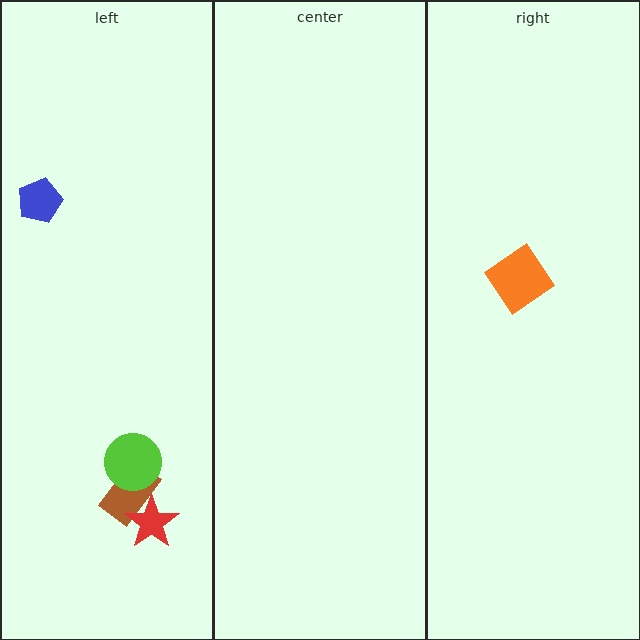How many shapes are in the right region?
1.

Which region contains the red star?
The left region.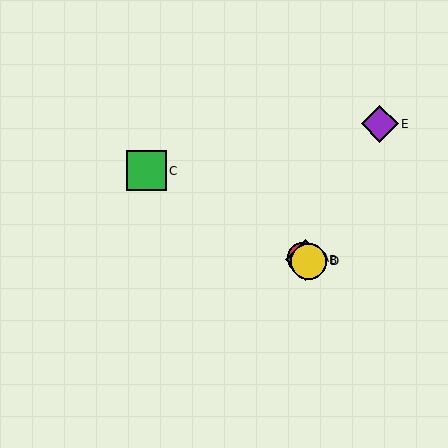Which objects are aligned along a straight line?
Objects A, B, C, D are aligned along a straight line.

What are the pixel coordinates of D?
Object D is at (309, 261).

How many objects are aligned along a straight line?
4 objects (A, B, C, D) are aligned along a straight line.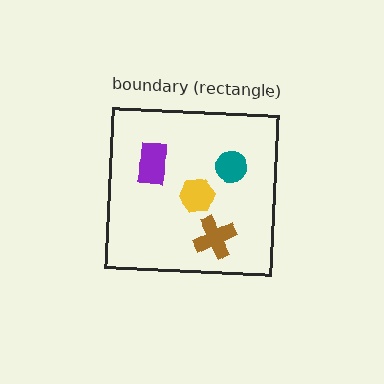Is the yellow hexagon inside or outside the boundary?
Inside.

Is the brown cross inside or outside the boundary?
Inside.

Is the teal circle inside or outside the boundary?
Inside.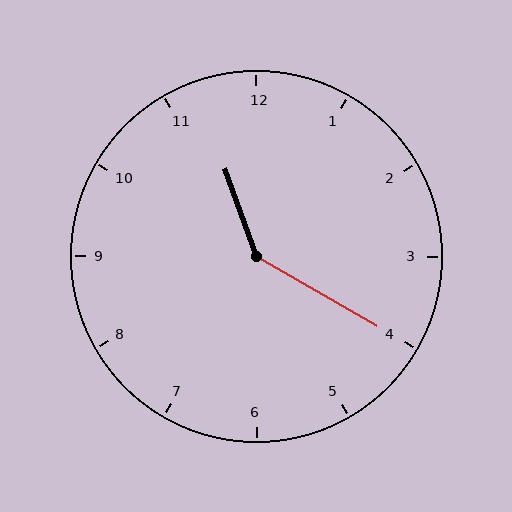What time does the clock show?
11:20.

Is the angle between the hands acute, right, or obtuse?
It is obtuse.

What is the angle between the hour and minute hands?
Approximately 140 degrees.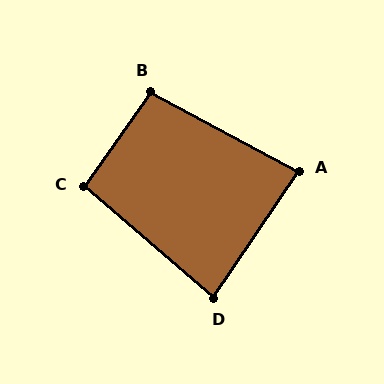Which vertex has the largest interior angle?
B, at approximately 97 degrees.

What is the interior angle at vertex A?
Approximately 85 degrees (acute).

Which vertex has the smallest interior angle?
D, at approximately 83 degrees.